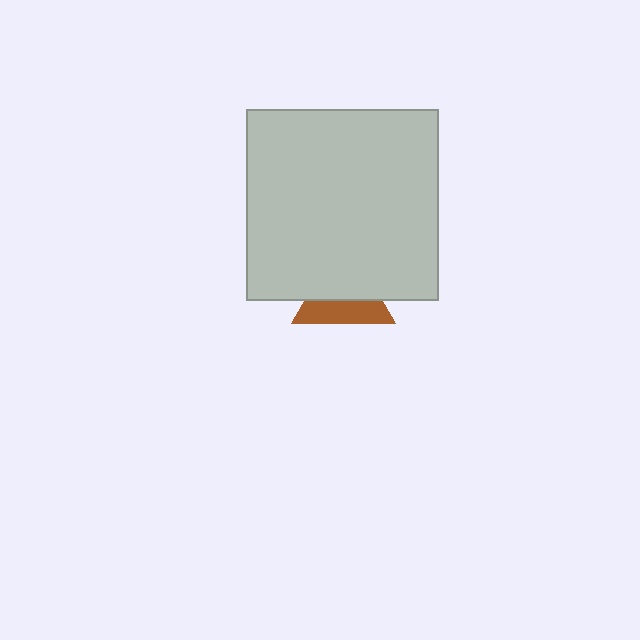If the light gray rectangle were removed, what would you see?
You would see the complete brown triangle.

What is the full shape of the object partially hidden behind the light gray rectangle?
The partially hidden object is a brown triangle.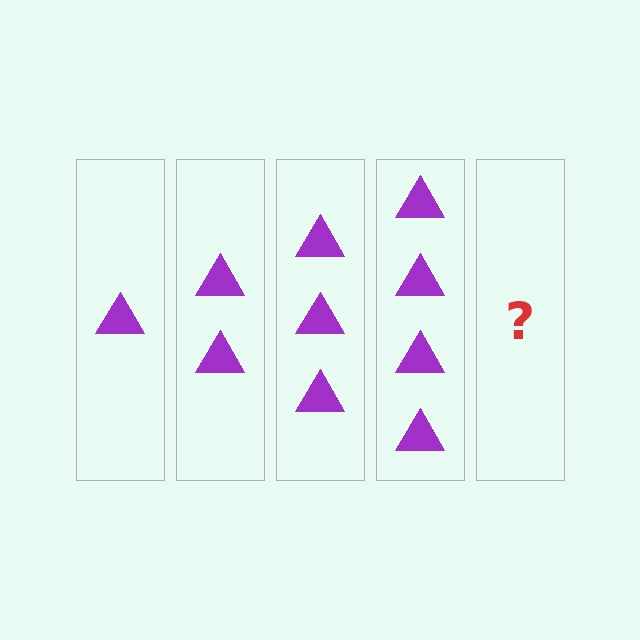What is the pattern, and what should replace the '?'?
The pattern is that each step adds one more triangle. The '?' should be 5 triangles.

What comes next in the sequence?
The next element should be 5 triangles.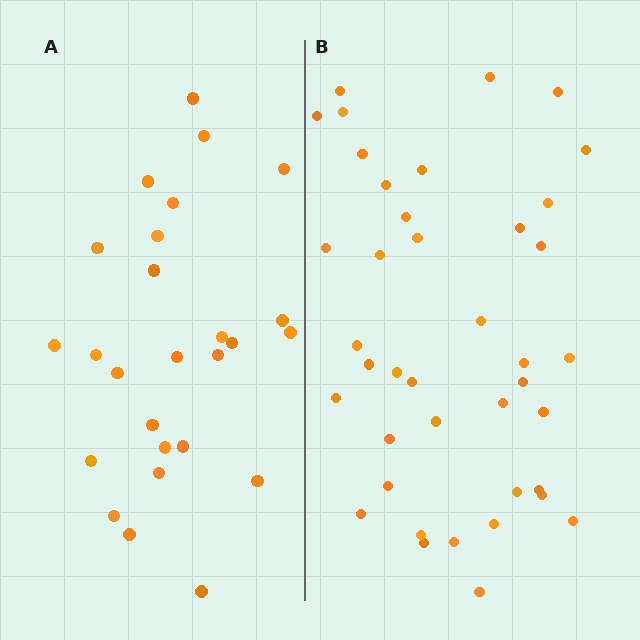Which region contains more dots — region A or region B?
Region B (the right region) has more dots.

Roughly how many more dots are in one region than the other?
Region B has approximately 15 more dots than region A.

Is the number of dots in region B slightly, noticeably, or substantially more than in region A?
Region B has substantially more. The ratio is roughly 1.5 to 1.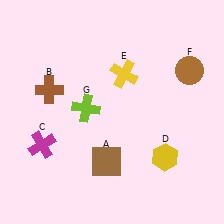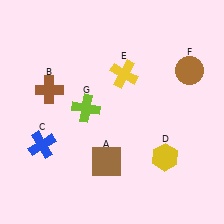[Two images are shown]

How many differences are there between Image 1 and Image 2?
There is 1 difference between the two images.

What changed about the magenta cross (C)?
In Image 1, C is magenta. In Image 2, it changed to blue.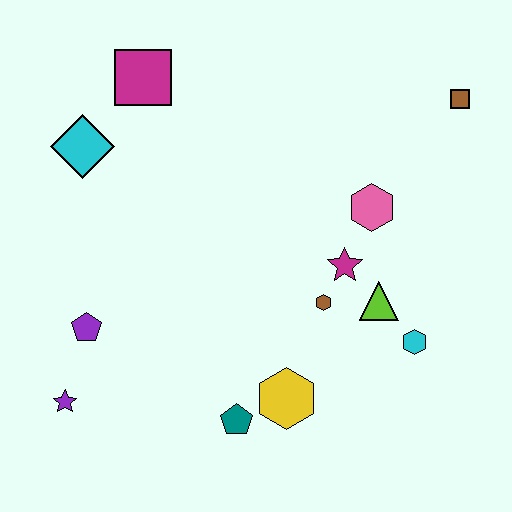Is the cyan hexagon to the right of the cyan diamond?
Yes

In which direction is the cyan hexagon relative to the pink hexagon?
The cyan hexagon is below the pink hexagon.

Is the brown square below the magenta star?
No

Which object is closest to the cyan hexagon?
The lime triangle is closest to the cyan hexagon.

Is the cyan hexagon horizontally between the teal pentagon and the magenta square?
No